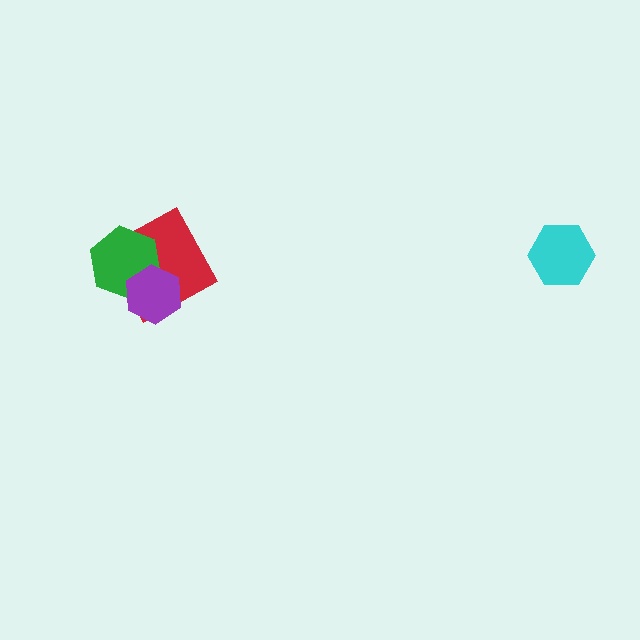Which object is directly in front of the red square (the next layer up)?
The green hexagon is directly in front of the red square.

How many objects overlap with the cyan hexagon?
0 objects overlap with the cyan hexagon.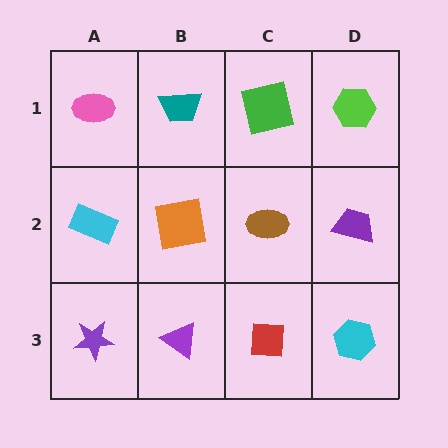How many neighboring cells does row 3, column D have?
2.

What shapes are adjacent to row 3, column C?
A brown ellipse (row 2, column C), a purple triangle (row 3, column B), a cyan hexagon (row 3, column D).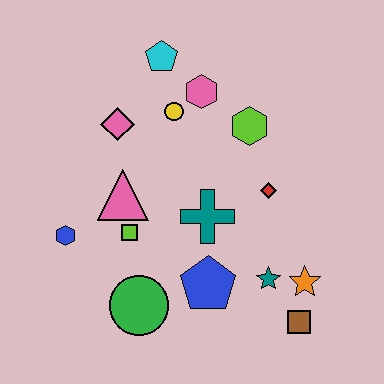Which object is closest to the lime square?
The pink triangle is closest to the lime square.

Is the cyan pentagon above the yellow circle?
Yes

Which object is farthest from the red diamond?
The blue hexagon is farthest from the red diamond.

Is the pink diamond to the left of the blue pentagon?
Yes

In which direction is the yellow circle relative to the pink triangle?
The yellow circle is above the pink triangle.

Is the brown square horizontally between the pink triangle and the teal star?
No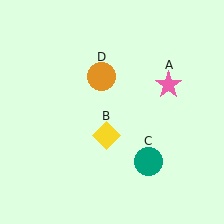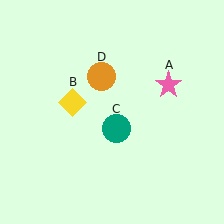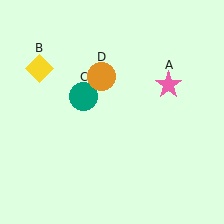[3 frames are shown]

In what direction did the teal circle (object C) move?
The teal circle (object C) moved up and to the left.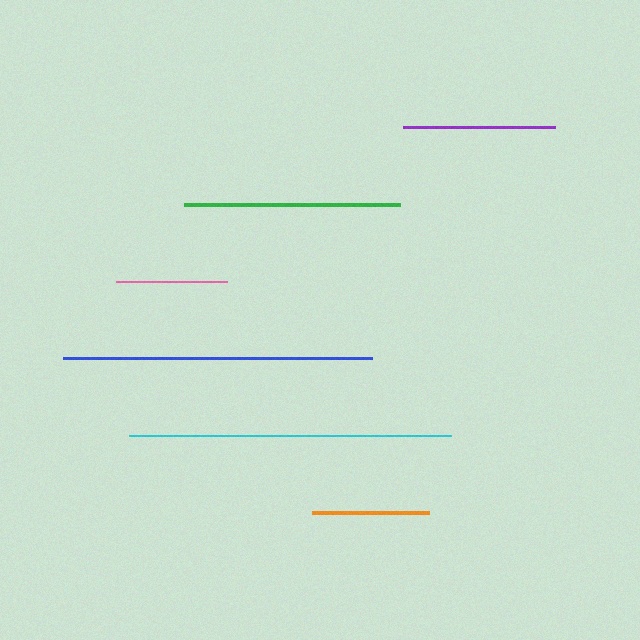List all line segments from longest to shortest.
From longest to shortest: cyan, blue, green, purple, orange, pink.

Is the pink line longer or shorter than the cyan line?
The cyan line is longer than the pink line.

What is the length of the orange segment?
The orange segment is approximately 116 pixels long.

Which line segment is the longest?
The cyan line is the longest at approximately 322 pixels.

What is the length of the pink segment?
The pink segment is approximately 111 pixels long.